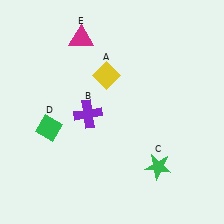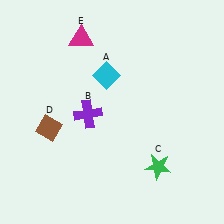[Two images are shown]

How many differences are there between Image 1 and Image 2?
There are 2 differences between the two images.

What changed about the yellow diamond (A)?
In Image 1, A is yellow. In Image 2, it changed to cyan.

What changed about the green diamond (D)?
In Image 1, D is green. In Image 2, it changed to brown.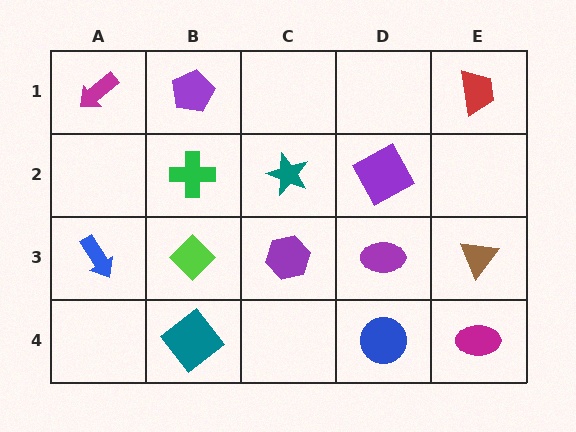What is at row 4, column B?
A teal diamond.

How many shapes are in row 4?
3 shapes.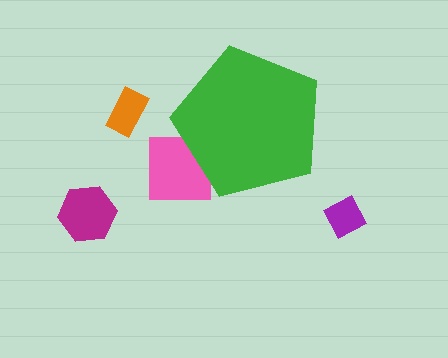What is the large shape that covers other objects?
A green pentagon.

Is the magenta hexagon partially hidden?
No, the magenta hexagon is fully visible.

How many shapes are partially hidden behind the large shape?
1 shape is partially hidden.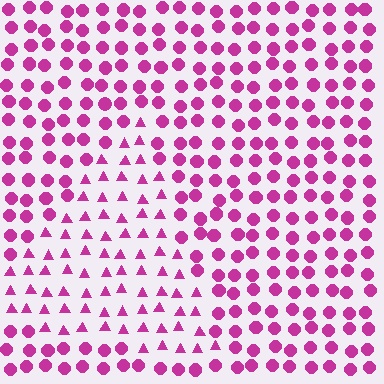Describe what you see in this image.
The image is filled with small magenta elements arranged in a uniform grid. A triangle-shaped region contains triangles, while the surrounding area contains circles. The boundary is defined purely by the change in element shape.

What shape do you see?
I see a triangle.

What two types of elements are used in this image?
The image uses triangles inside the triangle region and circles outside it.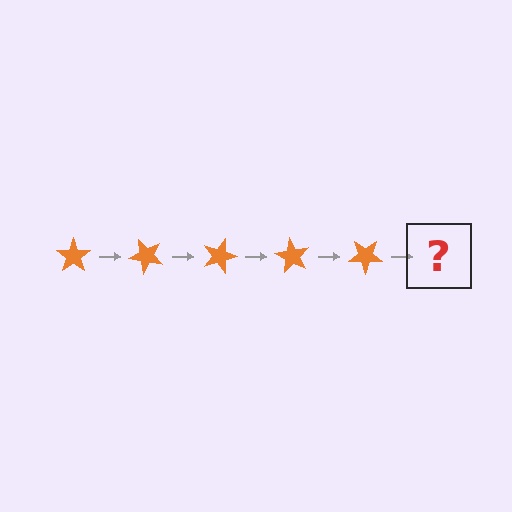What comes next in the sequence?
The next element should be an orange star rotated 225 degrees.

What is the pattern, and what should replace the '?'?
The pattern is that the star rotates 45 degrees each step. The '?' should be an orange star rotated 225 degrees.